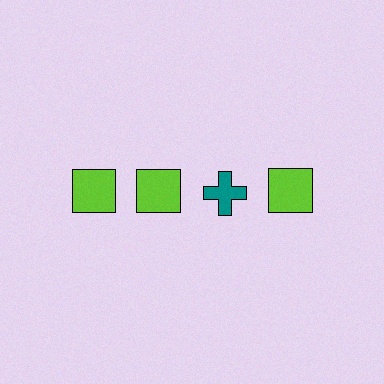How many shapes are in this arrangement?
There are 4 shapes arranged in a grid pattern.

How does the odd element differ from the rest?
It differs in both color (teal instead of lime) and shape (cross instead of square).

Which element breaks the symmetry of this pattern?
The teal cross in the top row, center column breaks the symmetry. All other shapes are lime squares.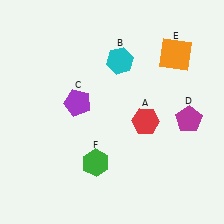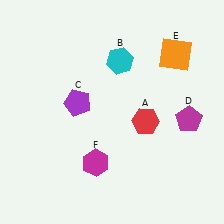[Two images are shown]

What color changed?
The hexagon (F) changed from green in Image 1 to magenta in Image 2.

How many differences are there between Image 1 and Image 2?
There is 1 difference between the two images.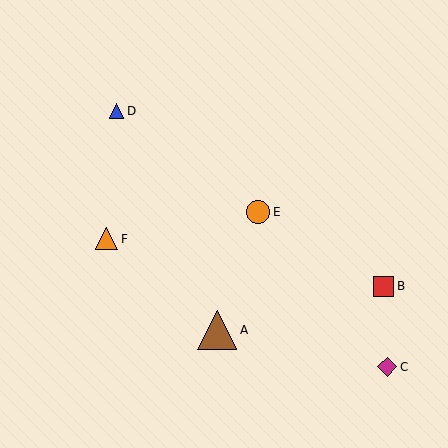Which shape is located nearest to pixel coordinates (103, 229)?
The orange triangle (labeled F) at (107, 239) is nearest to that location.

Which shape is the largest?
The brown triangle (labeled A) is the largest.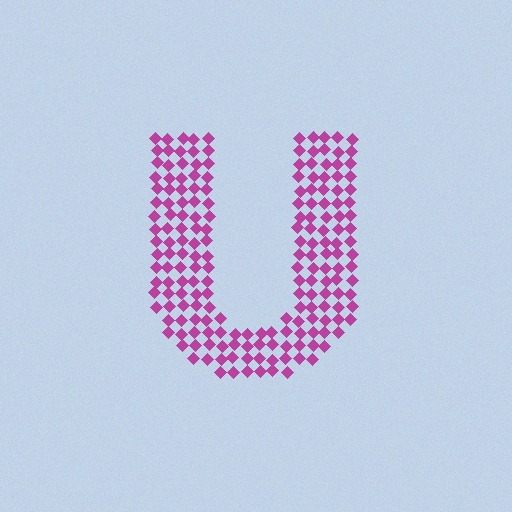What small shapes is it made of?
It is made of small diamonds.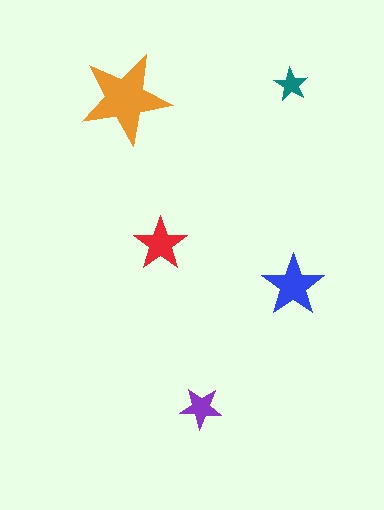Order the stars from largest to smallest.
the orange one, the blue one, the red one, the purple one, the teal one.